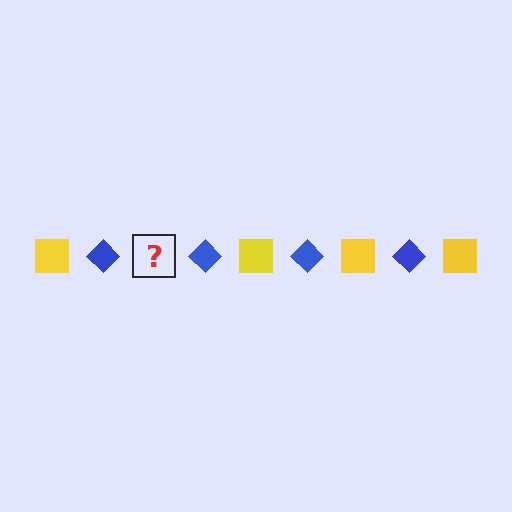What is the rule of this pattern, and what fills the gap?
The rule is that the pattern alternates between yellow square and blue diamond. The gap should be filled with a yellow square.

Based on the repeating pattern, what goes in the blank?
The blank should be a yellow square.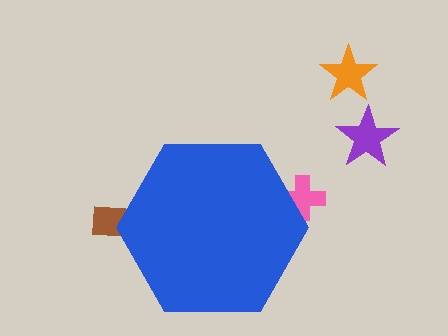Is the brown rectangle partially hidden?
Yes, the brown rectangle is partially hidden behind the blue hexagon.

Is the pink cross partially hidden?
Yes, the pink cross is partially hidden behind the blue hexagon.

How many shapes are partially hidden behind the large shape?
2 shapes are partially hidden.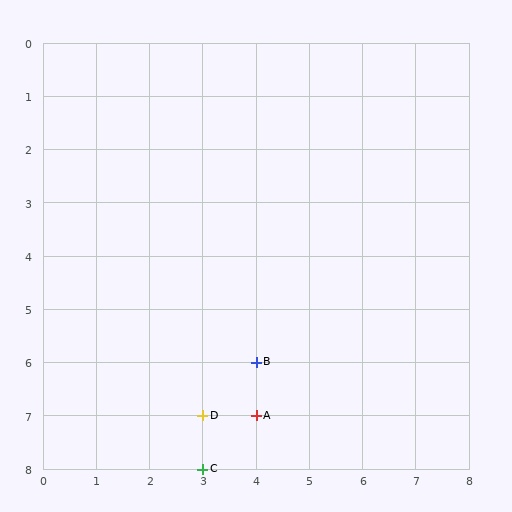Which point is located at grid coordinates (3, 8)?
Point C is at (3, 8).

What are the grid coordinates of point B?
Point B is at grid coordinates (4, 6).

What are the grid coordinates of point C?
Point C is at grid coordinates (3, 8).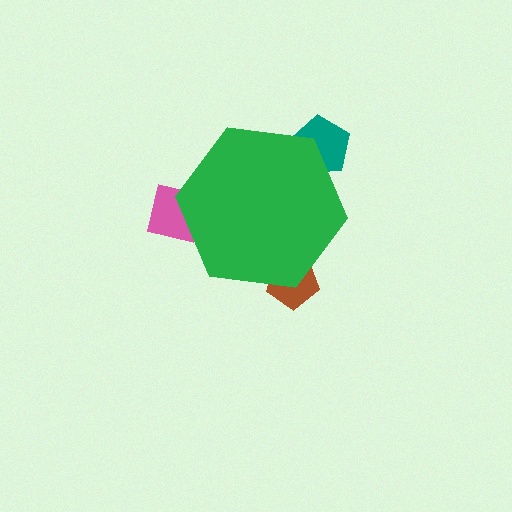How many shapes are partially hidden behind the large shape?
3 shapes are partially hidden.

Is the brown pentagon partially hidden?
Yes, the brown pentagon is partially hidden behind the green hexagon.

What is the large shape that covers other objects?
A green hexagon.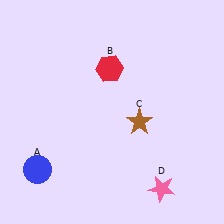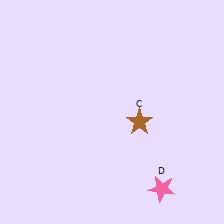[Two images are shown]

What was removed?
The blue circle (A), the red hexagon (B) were removed in Image 2.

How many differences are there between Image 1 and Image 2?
There are 2 differences between the two images.